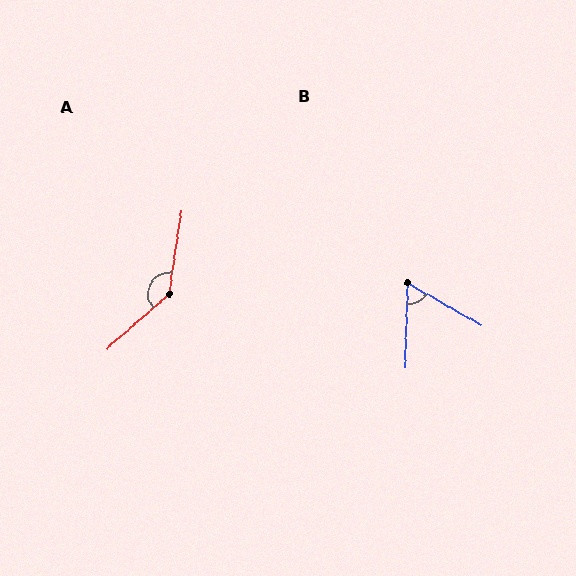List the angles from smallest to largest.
B (62°), A (140°).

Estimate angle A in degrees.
Approximately 140 degrees.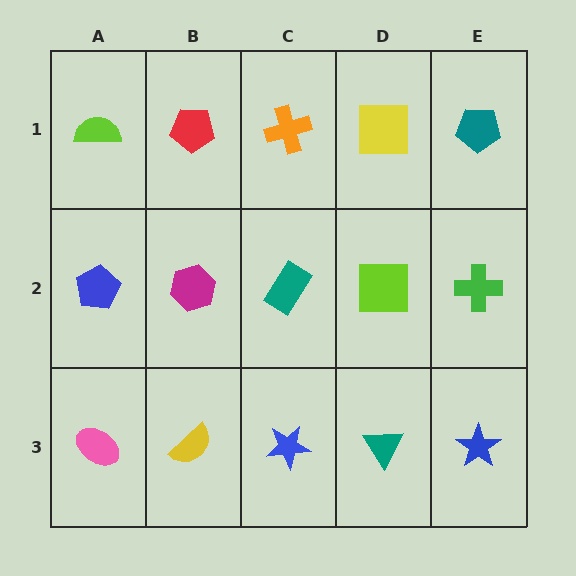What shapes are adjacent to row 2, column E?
A teal pentagon (row 1, column E), a blue star (row 3, column E), a lime square (row 2, column D).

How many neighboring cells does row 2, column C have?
4.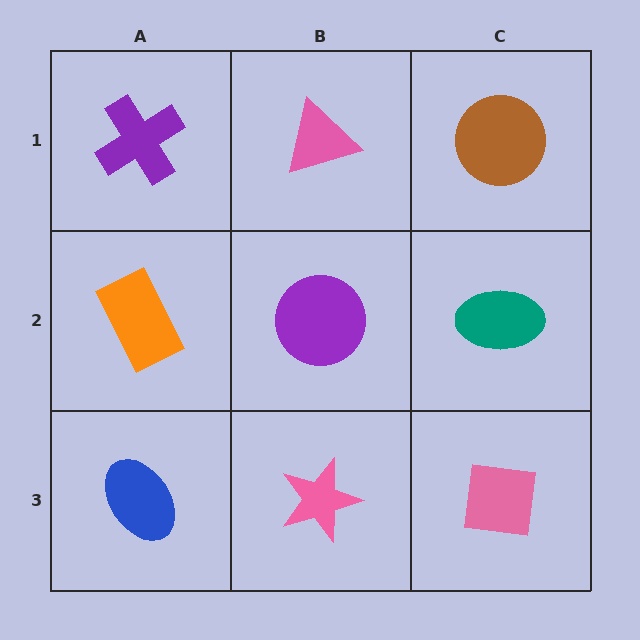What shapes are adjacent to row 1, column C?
A teal ellipse (row 2, column C), a pink triangle (row 1, column B).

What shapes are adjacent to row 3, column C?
A teal ellipse (row 2, column C), a pink star (row 3, column B).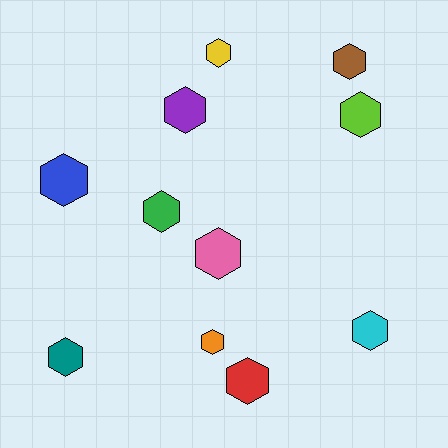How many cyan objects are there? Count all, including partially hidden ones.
There is 1 cyan object.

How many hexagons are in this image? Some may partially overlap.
There are 11 hexagons.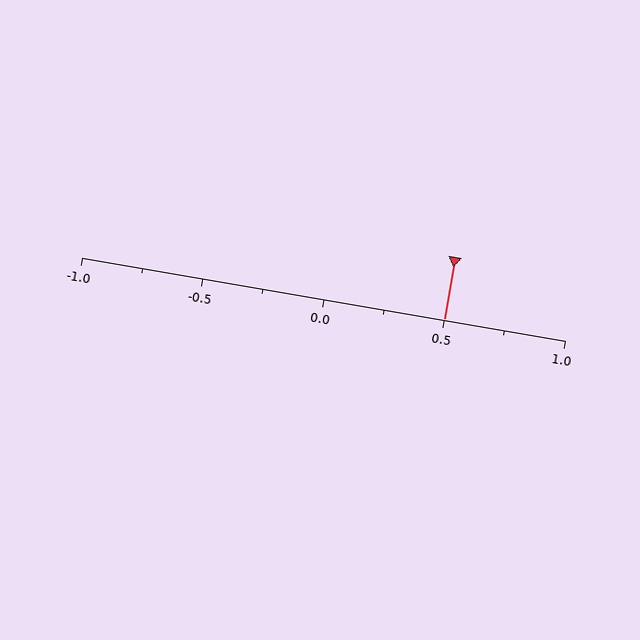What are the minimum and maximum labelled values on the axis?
The axis runs from -1.0 to 1.0.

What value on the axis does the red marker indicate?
The marker indicates approximately 0.5.